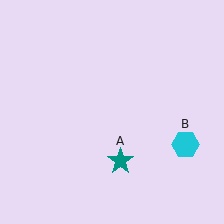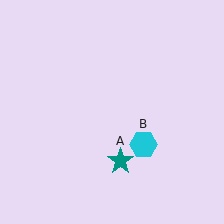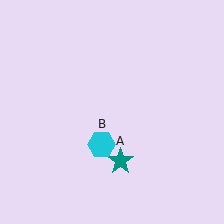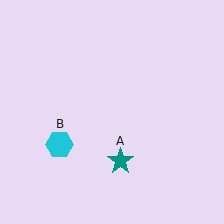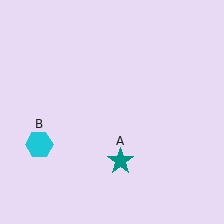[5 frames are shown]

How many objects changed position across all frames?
1 object changed position: cyan hexagon (object B).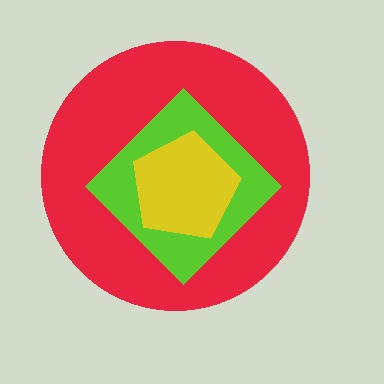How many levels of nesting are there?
3.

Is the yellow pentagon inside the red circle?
Yes.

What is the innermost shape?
The yellow pentagon.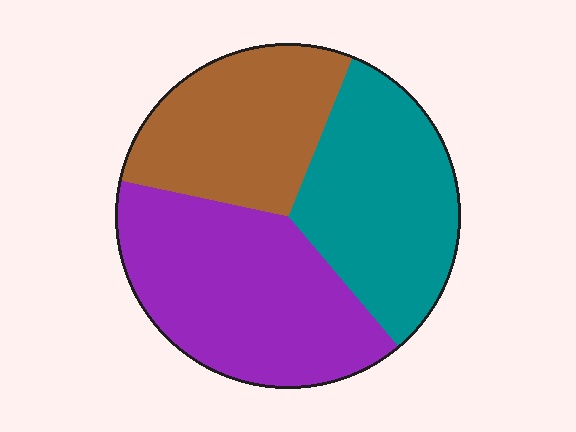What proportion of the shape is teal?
Teal covers 33% of the shape.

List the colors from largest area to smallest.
From largest to smallest: purple, teal, brown.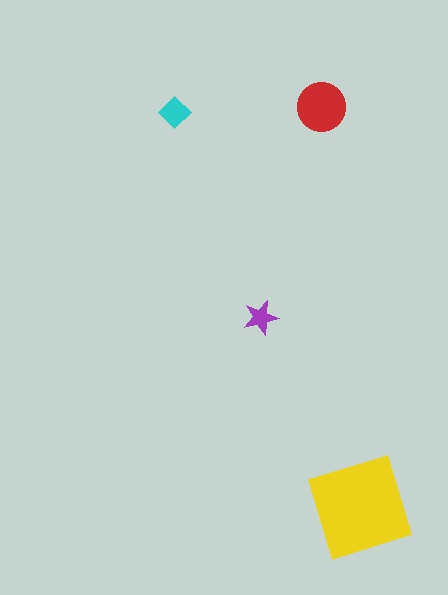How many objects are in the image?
There are 4 objects in the image.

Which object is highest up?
The red circle is topmost.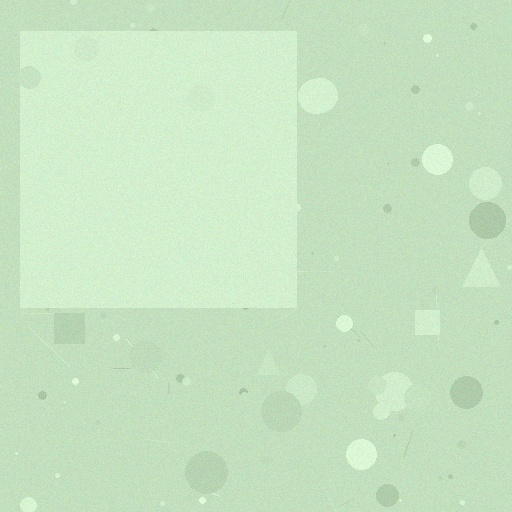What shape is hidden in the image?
A square is hidden in the image.